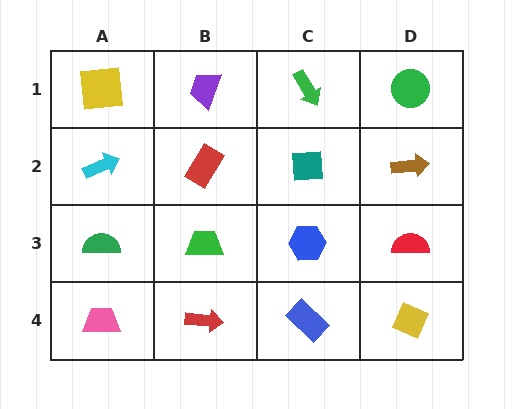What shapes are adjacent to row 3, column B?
A red rectangle (row 2, column B), a red arrow (row 4, column B), a green semicircle (row 3, column A), a blue hexagon (row 3, column C).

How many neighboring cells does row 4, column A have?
2.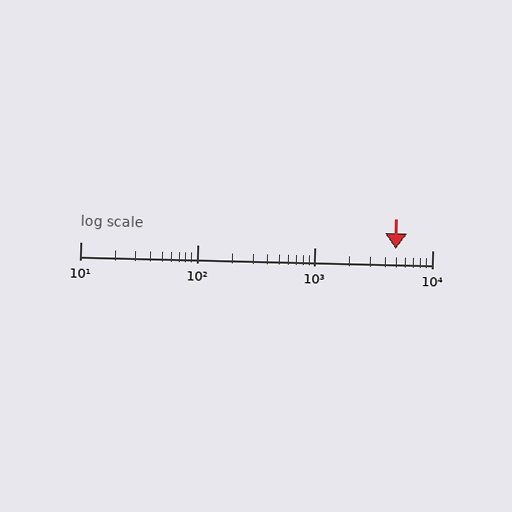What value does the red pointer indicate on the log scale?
The pointer indicates approximately 4900.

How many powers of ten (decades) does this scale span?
The scale spans 3 decades, from 10 to 10000.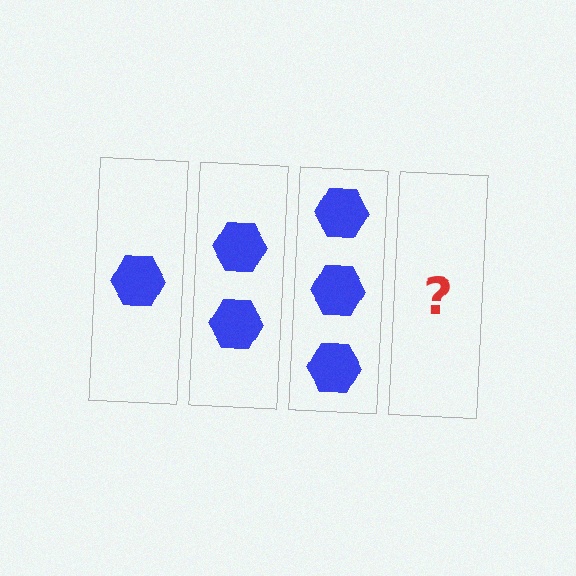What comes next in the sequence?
The next element should be 4 hexagons.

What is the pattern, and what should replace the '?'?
The pattern is that each step adds one more hexagon. The '?' should be 4 hexagons.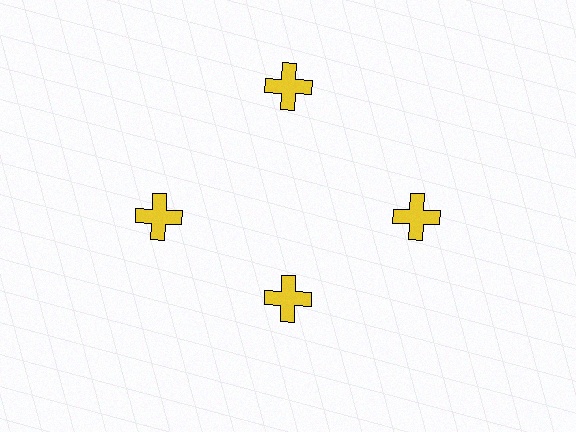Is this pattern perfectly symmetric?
No. The 4 yellow crosses are arranged in a ring, but one element near the 6 o'clock position is pulled inward toward the center, breaking the 4-fold rotational symmetry.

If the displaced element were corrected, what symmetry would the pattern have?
It would have 4-fold rotational symmetry — the pattern would map onto itself every 90 degrees.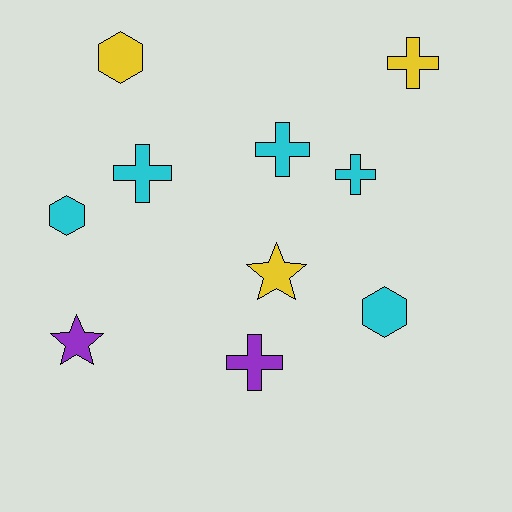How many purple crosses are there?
There is 1 purple cross.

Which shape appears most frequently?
Cross, with 5 objects.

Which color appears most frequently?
Cyan, with 5 objects.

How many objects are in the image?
There are 10 objects.